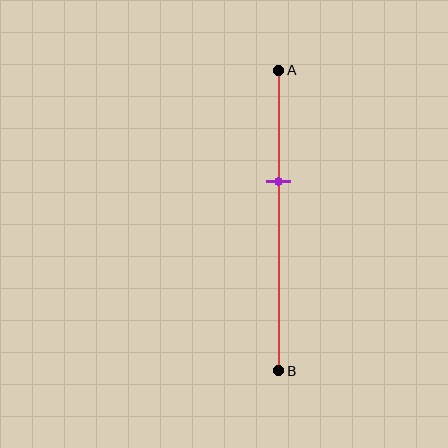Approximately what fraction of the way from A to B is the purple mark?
The purple mark is approximately 35% of the way from A to B.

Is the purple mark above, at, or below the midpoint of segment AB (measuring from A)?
The purple mark is above the midpoint of segment AB.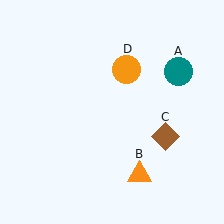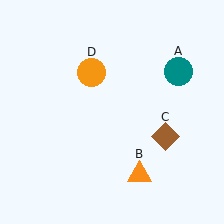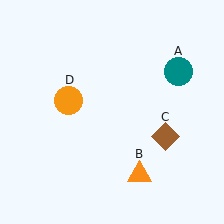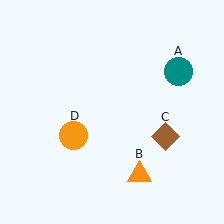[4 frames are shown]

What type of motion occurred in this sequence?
The orange circle (object D) rotated counterclockwise around the center of the scene.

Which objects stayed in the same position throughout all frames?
Teal circle (object A) and orange triangle (object B) and brown diamond (object C) remained stationary.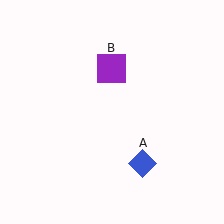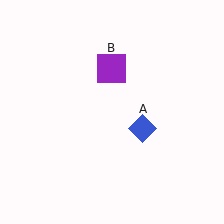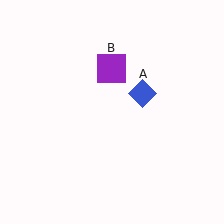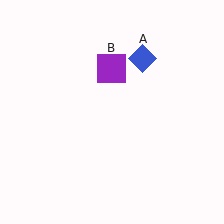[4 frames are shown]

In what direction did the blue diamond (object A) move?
The blue diamond (object A) moved up.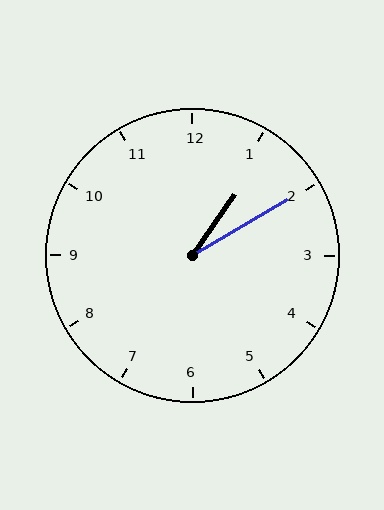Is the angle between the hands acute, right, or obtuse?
It is acute.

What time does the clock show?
1:10.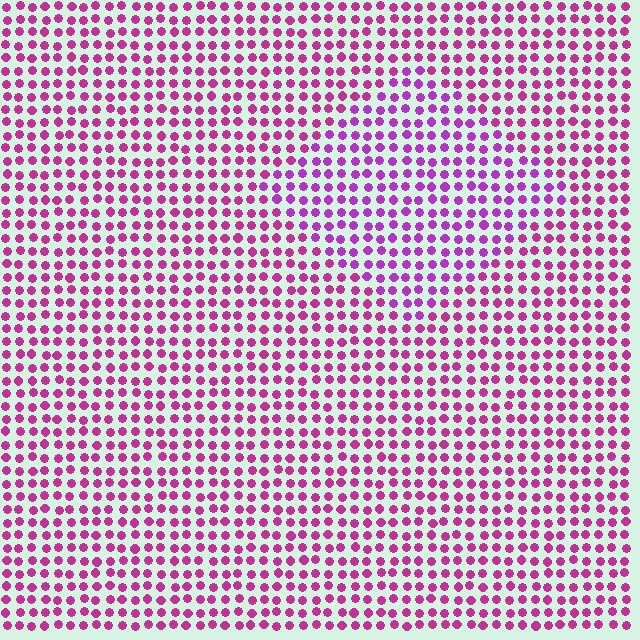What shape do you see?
I see a diamond.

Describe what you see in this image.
The image is filled with small magenta elements in a uniform arrangement. A diamond-shaped region is visible where the elements are tinted to a slightly different hue, forming a subtle color boundary.